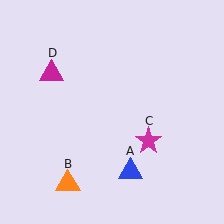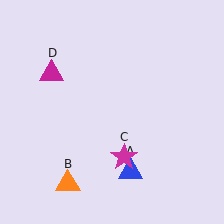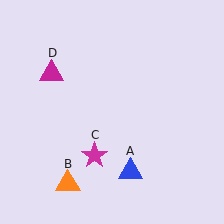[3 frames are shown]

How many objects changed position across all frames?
1 object changed position: magenta star (object C).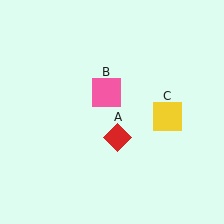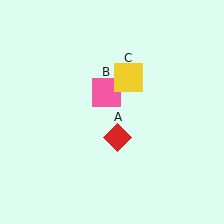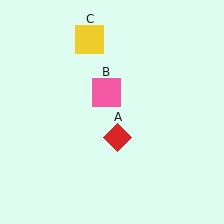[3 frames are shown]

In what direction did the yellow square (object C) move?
The yellow square (object C) moved up and to the left.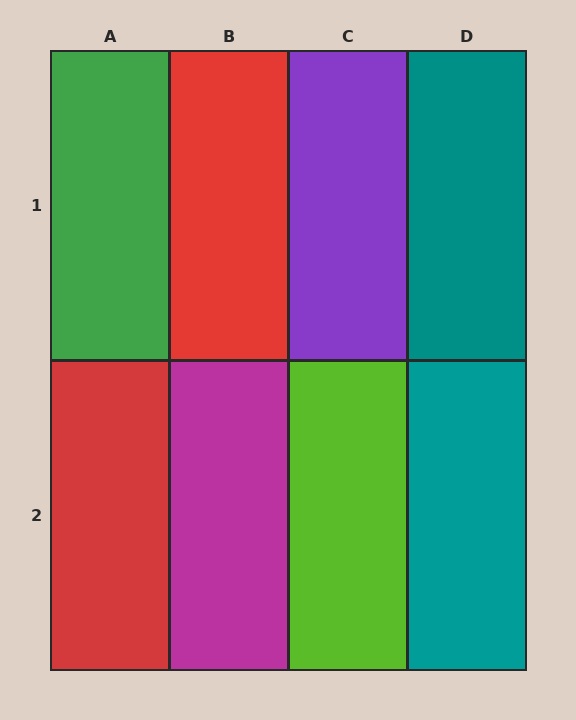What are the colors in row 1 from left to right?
Green, red, purple, teal.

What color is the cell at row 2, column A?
Red.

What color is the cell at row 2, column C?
Lime.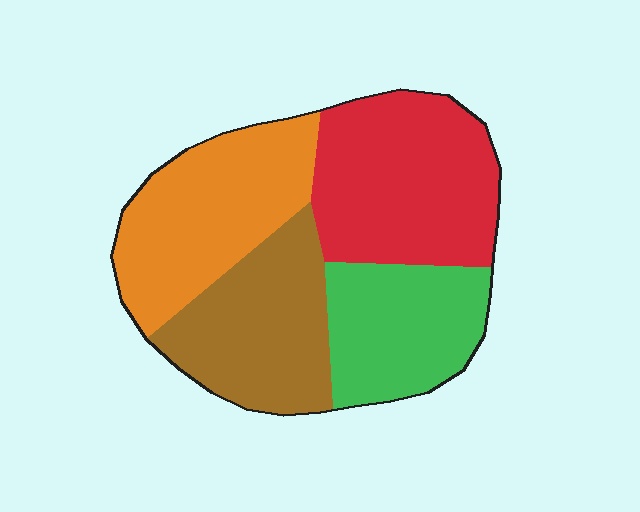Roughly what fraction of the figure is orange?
Orange takes up about one quarter (1/4) of the figure.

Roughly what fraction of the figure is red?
Red covers around 30% of the figure.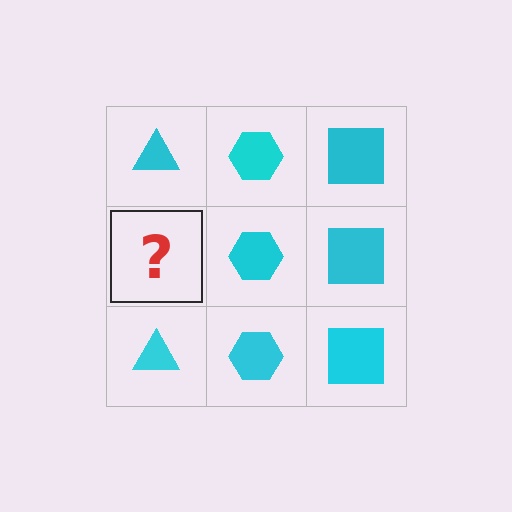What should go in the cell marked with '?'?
The missing cell should contain a cyan triangle.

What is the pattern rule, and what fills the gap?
The rule is that each column has a consistent shape. The gap should be filled with a cyan triangle.